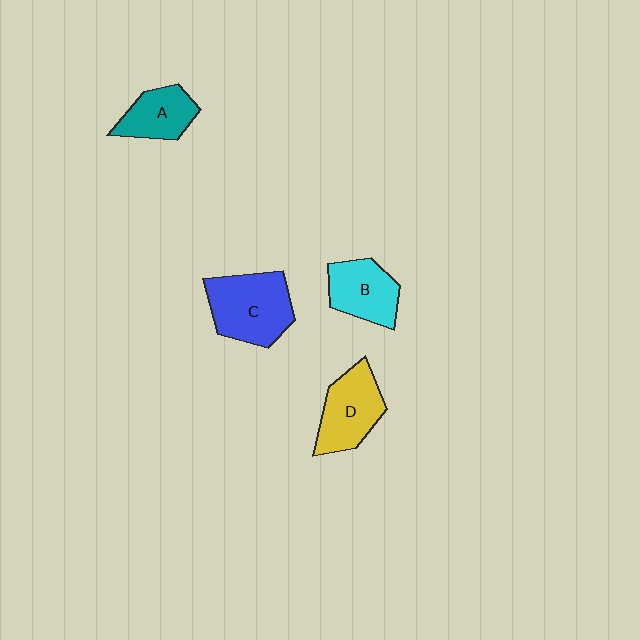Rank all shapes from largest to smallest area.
From largest to smallest: C (blue), D (yellow), B (cyan), A (teal).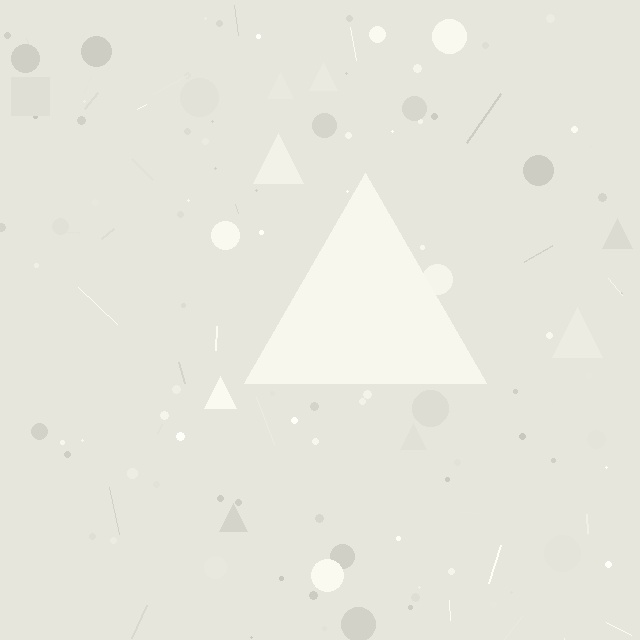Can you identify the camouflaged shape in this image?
The camouflaged shape is a triangle.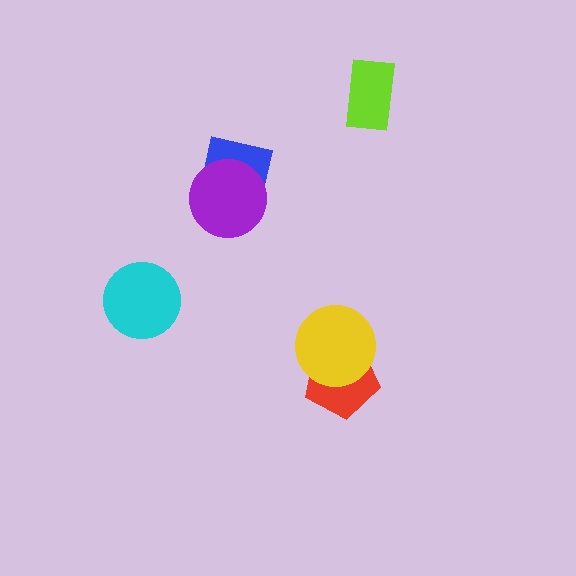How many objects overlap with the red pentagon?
1 object overlaps with the red pentagon.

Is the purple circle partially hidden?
No, no other shape covers it.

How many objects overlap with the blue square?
1 object overlaps with the blue square.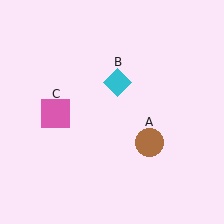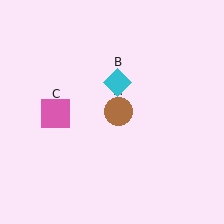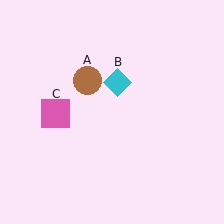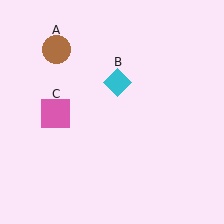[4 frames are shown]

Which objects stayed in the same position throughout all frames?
Cyan diamond (object B) and pink square (object C) remained stationary.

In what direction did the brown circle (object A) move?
The brown circle (object A) moved up and to the left.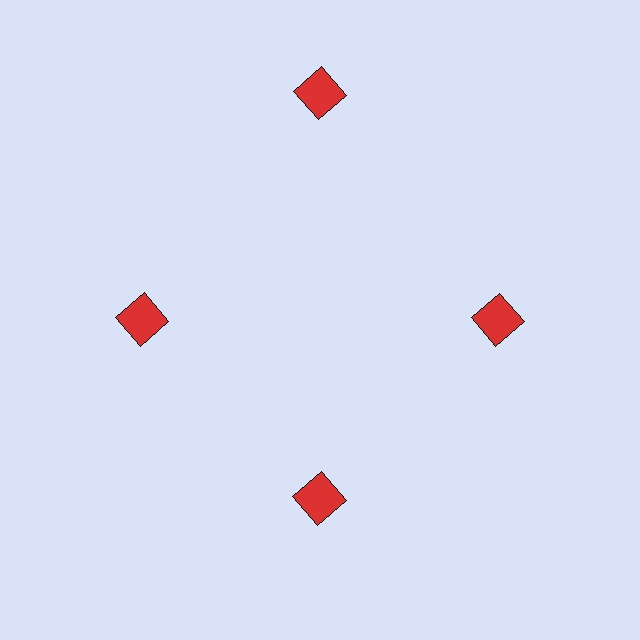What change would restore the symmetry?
The symmetry would be restored by moving it inward, back onto the ring so that all 4 squares sit at equal angles and equal distance from the center.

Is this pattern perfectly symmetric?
No. The 4 red squares are arranged in a ring, but one element near the 12 o'clock position is pushed outward from the center, breaking the 4-fold rotational symmetry.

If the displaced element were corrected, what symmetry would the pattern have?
It would have 4-fold rotational symmetry — the pattern would map onto itself every 90 degrees.